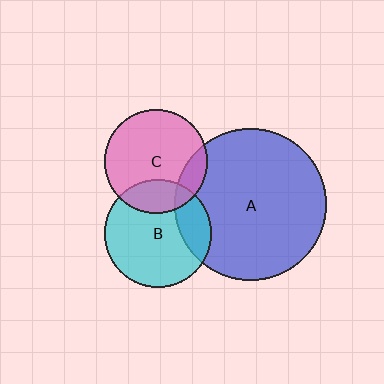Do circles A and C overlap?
Yes.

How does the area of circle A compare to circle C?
Approximately 2.2 times.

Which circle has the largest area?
Circle A (blue).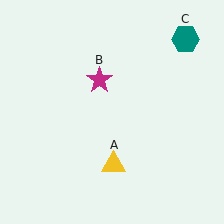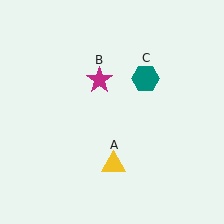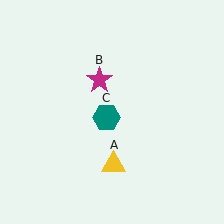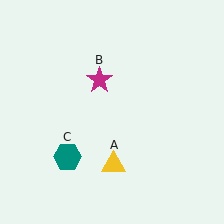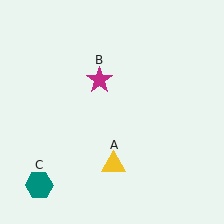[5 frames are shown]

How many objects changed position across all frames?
1 object changed position: teal hexagon (object C).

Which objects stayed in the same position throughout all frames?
Yellow triangle (object A) and magenta star (object B) remained stationary.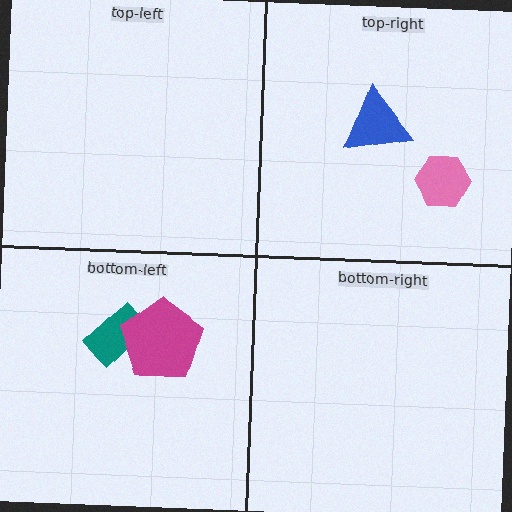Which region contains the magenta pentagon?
The bottom-left region.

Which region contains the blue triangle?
The top-right region.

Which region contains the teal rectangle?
The bottom-left region.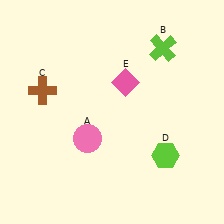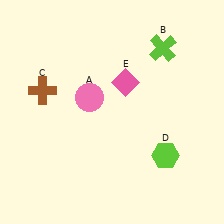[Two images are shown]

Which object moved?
The pink circle (A) moved up.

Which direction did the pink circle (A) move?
The pink circle (A) moved up.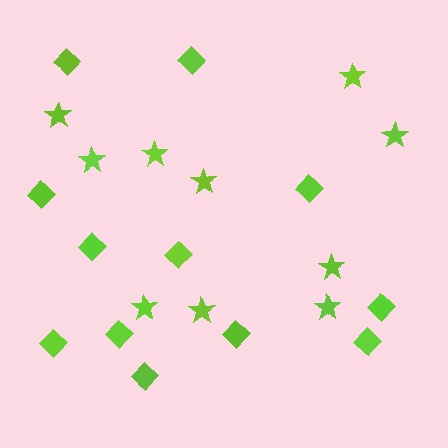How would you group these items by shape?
There are 2 groups: one group of stars (10) and one group of diamonds (12).